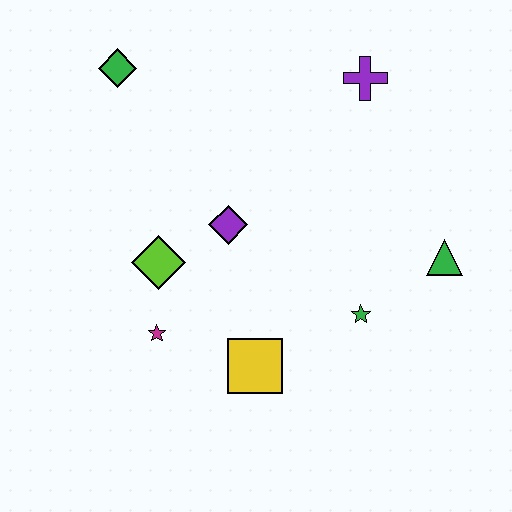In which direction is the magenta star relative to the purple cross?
The magenta star is below the purple cross.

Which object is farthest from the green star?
The green diamond is farthest from the green star.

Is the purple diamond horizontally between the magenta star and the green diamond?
No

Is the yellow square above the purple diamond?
No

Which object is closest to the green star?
The green triangle is closest to the green star.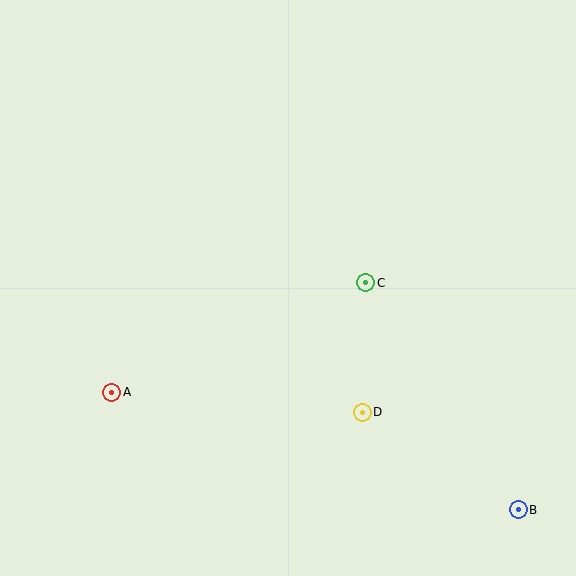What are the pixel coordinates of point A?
Point A is at (112, 392).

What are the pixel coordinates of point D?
Point D is at (362, 412).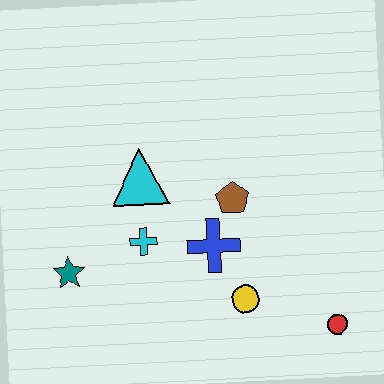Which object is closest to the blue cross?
The brown pentagon is closest to the blue cross.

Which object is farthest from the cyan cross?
The red circle is farthest from the cyan cross.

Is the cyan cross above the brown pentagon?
No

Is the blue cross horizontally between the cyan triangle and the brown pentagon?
Yes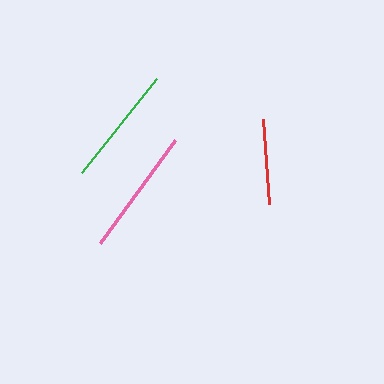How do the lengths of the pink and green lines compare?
The pink and green lines are approximately the same length.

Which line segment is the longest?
The pink line is the longest at approximately 127 pixels.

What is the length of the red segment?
The red segment is approximately 86 pixels long.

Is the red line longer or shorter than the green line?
The green line is longer than the red line.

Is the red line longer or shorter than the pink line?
The pink line is longer than the red line.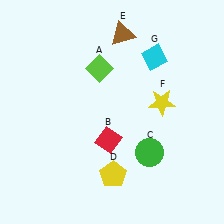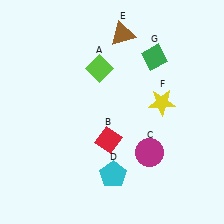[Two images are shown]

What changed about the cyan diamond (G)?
In Image 1, G is cyan. In Image 2, it changed to green.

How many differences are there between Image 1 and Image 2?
There are 3 differences between the two images.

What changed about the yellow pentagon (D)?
In Image 1, D is yellow. In Image 2, it changed to cyan.